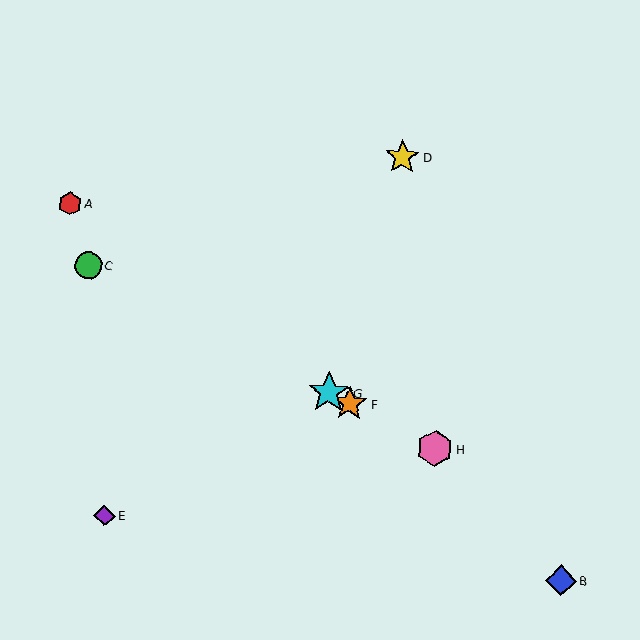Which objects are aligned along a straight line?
Objects C, F, G, H are aligned along a straight line.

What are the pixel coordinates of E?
Object E is at (104, 516).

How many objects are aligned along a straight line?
4 objects (C, F, G, H) are aligned along a straight line.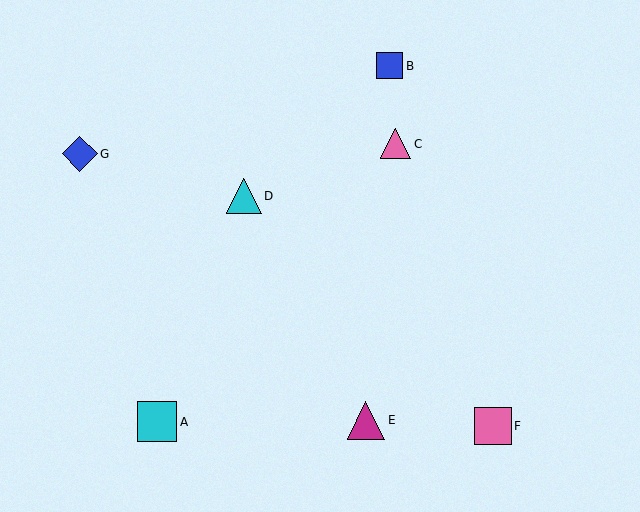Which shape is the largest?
The cyan square (labeled A) is the largest.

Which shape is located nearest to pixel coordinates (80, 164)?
The blue diamond (labeled G) at (80, 154) is nearest to that location.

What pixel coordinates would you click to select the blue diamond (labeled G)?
Click at (80, 154) to select the blue diamond G.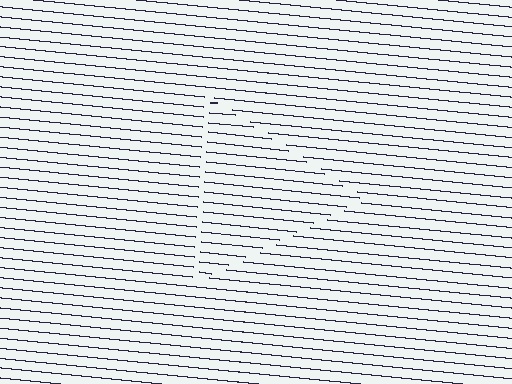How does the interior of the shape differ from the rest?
The interior of the shape contains the same grating, shifted by half a period — the contour is defined by the phase discontinuity where line-ends from the inner and outer gratings abut.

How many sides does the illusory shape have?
3 sides — the line-ends trace a triangle.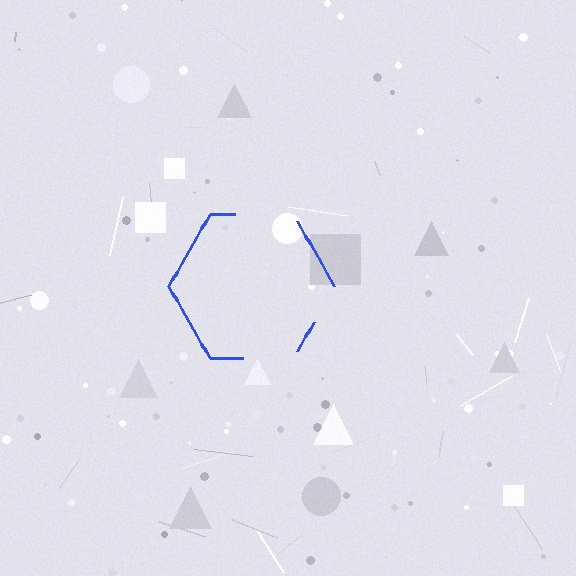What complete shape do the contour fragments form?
The contour fragments form a hexagon.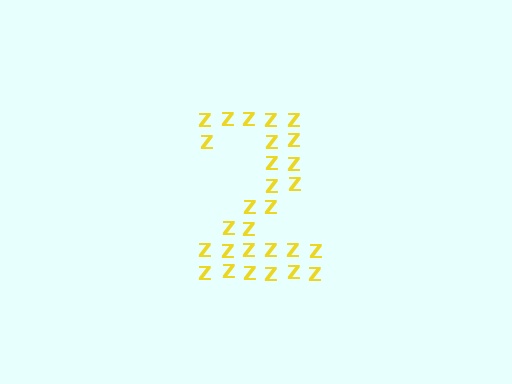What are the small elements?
The small elements are letter Z's.